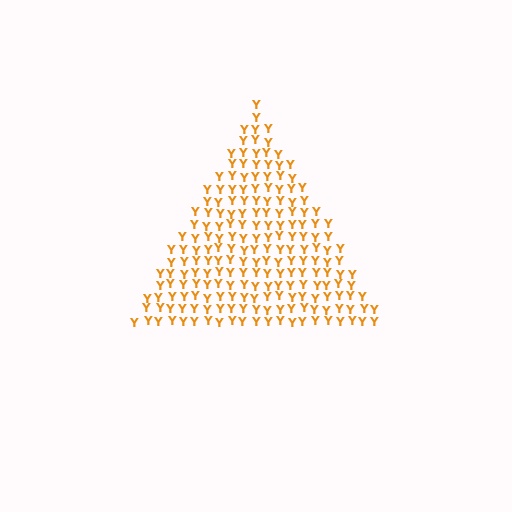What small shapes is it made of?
It is made of small letter Y's.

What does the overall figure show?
The overall figure shows a triangle.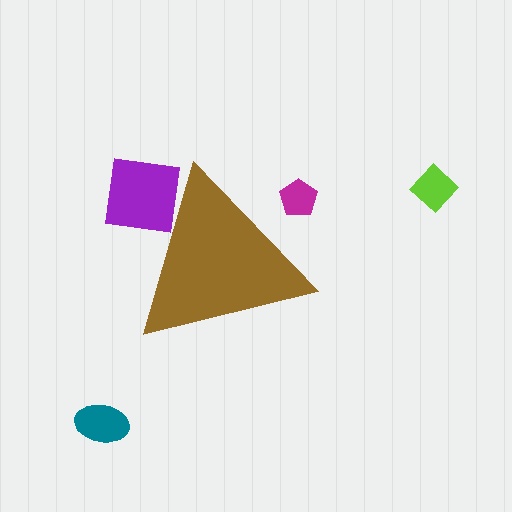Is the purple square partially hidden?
Yes, the purple square is partially hidden behind the brown triangle.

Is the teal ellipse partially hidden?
No, the teal ellipse is fully visible.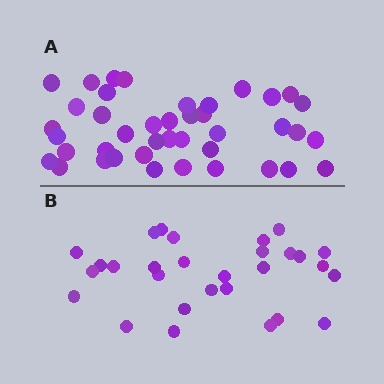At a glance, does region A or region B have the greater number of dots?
Region A (the top region) has more dots.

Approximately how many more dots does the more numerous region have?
Region A has roughly 12 or so more dots than region B.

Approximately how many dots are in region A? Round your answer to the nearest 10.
About 40 dots. (The exact count is 41, which rounds to 40.)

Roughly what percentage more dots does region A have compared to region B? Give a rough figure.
About 40% more.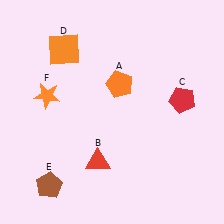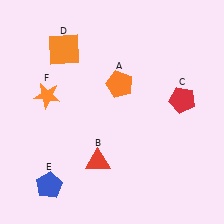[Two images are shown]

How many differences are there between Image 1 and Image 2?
There is 1 difference between the two images.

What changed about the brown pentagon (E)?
In Image 1, E is brown. In Image 2, it changed to blue.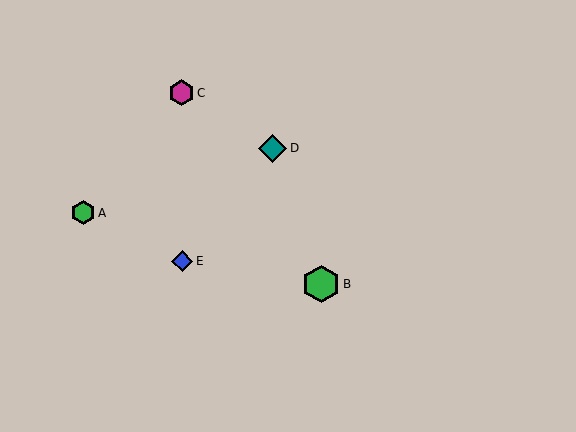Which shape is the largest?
The green hexagon (labeled B) is the largest.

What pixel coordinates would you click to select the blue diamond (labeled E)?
Click at (182, 261) to select the blue diamond E.